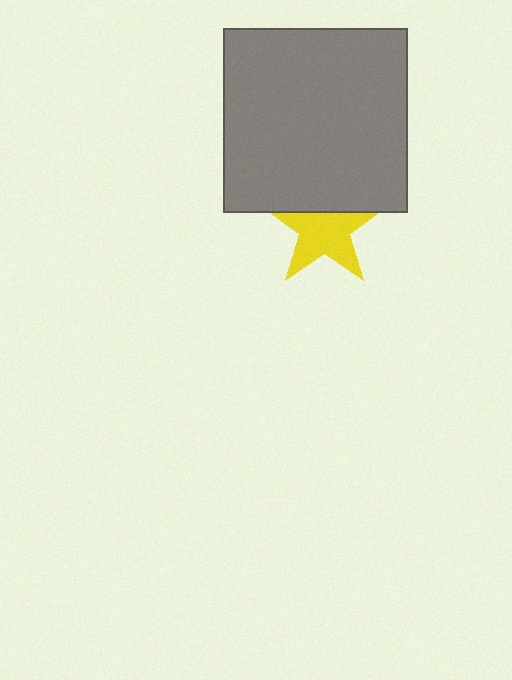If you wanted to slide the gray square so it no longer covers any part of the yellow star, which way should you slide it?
Slide it up — that is the most direct way to separate the two shapes.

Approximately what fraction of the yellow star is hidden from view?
Roughly 32% of the yellow star is hidden behind the gray square.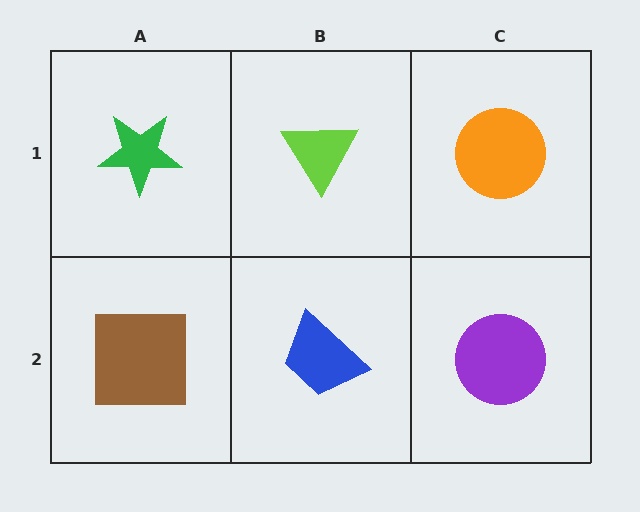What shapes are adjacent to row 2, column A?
A green star (row 1, column A), a blue trapezoid (row 2, column B).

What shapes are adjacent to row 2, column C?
An orange circle (row 1, column C), a blue trapezoid (row 2, column B).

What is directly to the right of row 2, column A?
A blue trapezoid.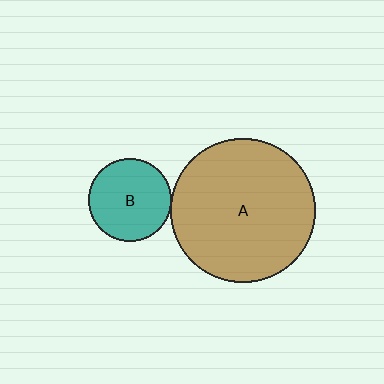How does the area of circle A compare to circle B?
Approximately 3.1 times.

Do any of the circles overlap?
No, none of the circles overlap.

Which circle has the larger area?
Circle A (brown).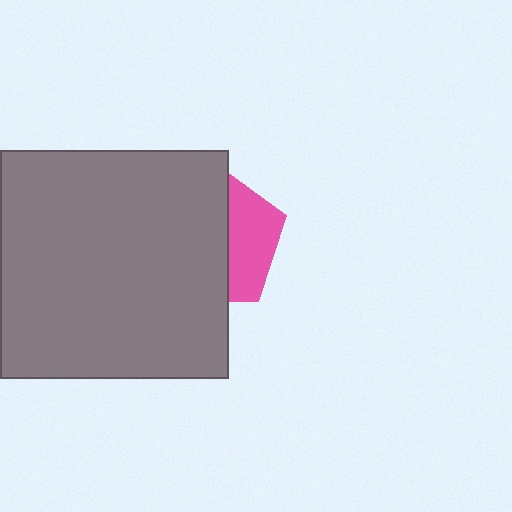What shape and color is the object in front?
The object in front is a gray square.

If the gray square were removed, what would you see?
You would see the complete pink pentagon.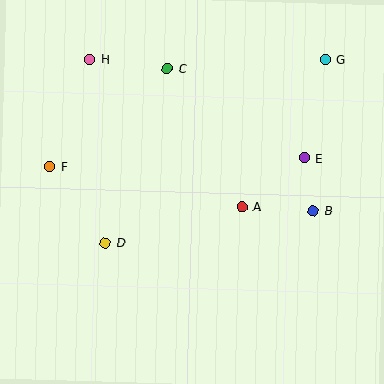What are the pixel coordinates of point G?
Point G is at (325, 60).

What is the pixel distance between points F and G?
The distance between F and G is 296 pixels.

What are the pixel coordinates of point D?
Point D is at (105, 243).